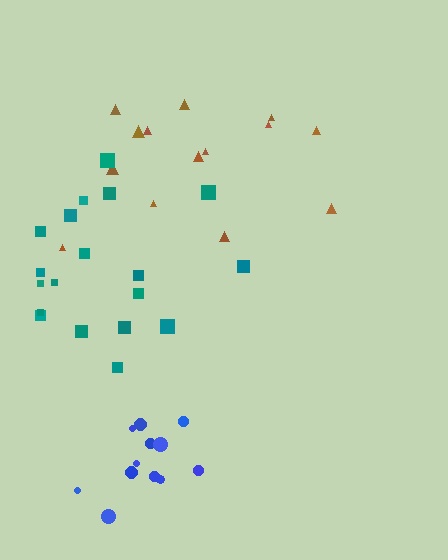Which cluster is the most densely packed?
Blue.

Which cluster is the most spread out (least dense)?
Brown.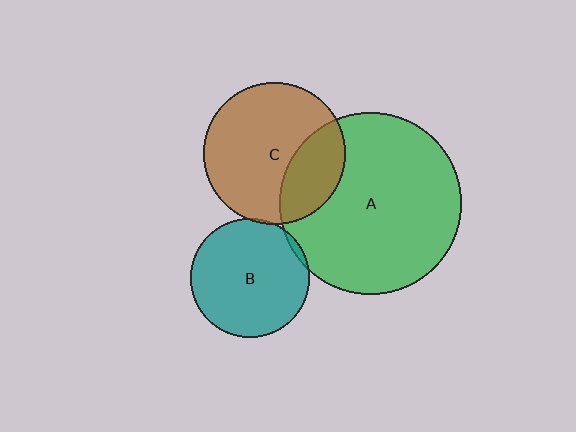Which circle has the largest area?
Circle A (green).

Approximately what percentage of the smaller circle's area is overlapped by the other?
Approximately 30%.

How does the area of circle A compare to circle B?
Approximately 2.4 times.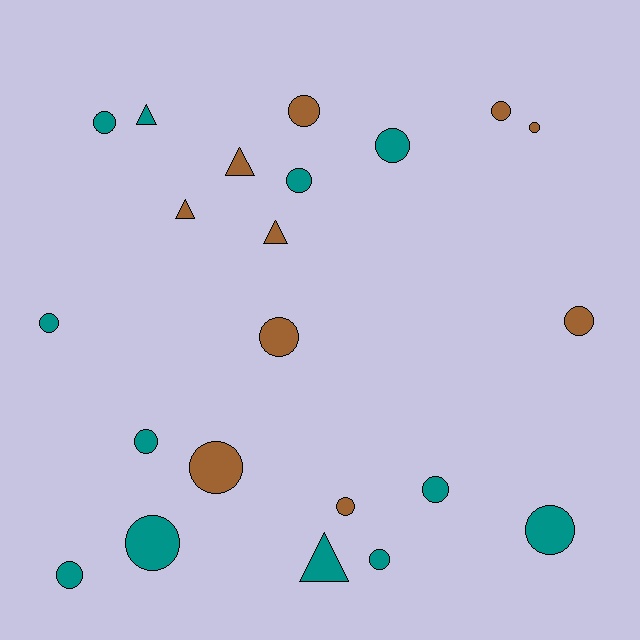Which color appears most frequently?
Teal, with 12 objects.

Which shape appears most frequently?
Circle, with 17 objects.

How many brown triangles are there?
There are 3 brown triangles.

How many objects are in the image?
There are 22 objects.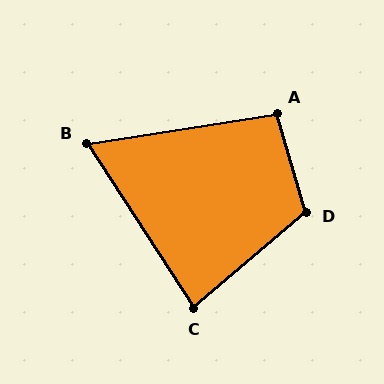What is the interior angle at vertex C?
Approximately 83 degrees (acute).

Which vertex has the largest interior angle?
D, at approximately 114 degrees.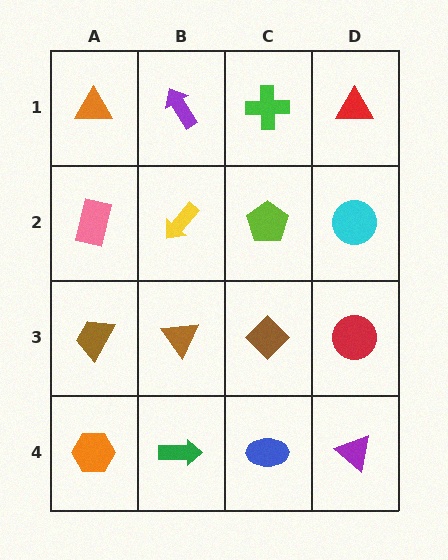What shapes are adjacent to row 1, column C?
A lime pentagon (row 2, column C), a purple arrow (row 1, column B), a red triangle (row 1, column D).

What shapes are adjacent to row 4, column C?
A brown diamond (row 3, column C), a green arrow (row 4, column B), a purple triangle (row 4, column D).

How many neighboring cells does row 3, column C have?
4.